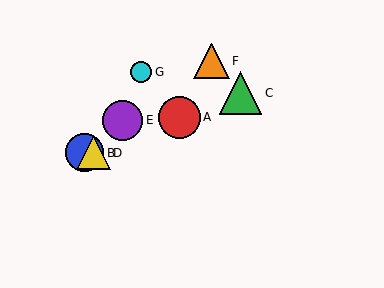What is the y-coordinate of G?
Object G is at y≈72.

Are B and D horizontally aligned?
Yes, both are at y≈153.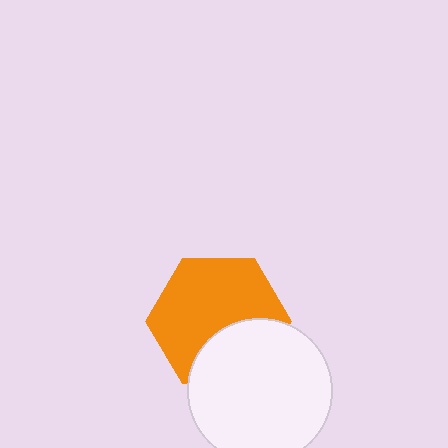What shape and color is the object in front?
The object in front is a white circle.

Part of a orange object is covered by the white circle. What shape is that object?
It is a hexagon.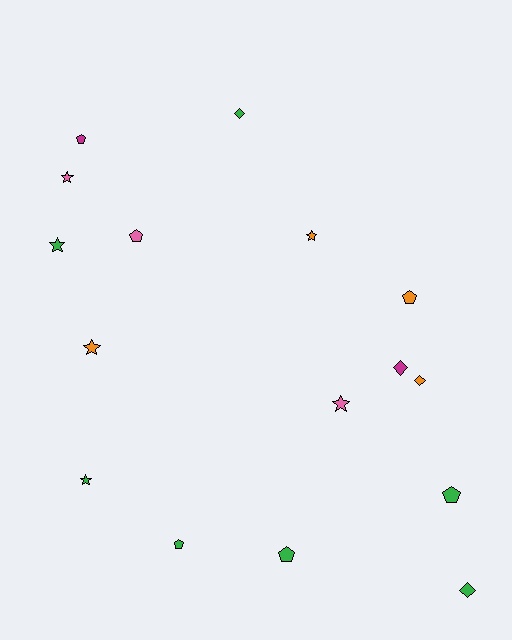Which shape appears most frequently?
Star, with 6 objects.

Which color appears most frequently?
Green, with 7 objects.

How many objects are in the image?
There are 16 objects.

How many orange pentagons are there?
There is 1 orange pentagon.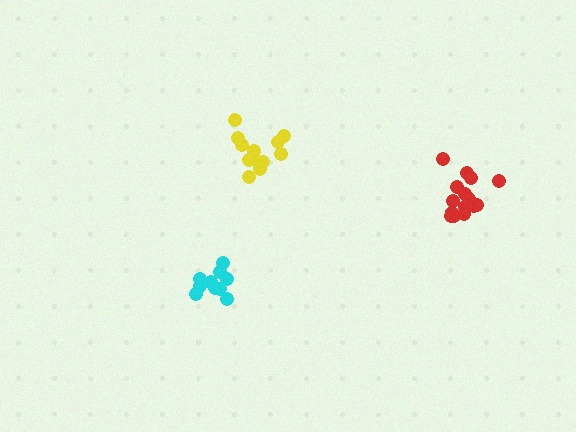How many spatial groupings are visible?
There are 3 spatial groupings.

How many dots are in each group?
Group 1: 12 dots, Group 2: 10 dots, Group 3: 15 dots (37 total).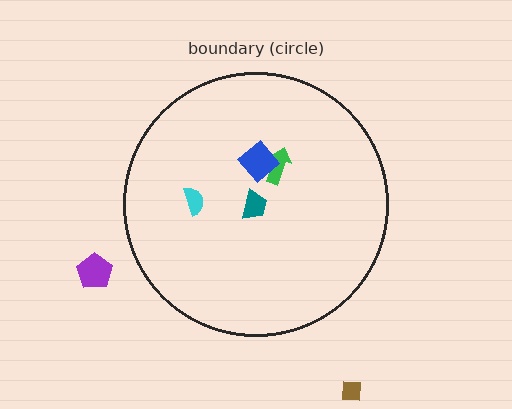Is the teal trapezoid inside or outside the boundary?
Inside.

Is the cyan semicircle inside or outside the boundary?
Inside.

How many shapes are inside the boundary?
4 inside, 2 outside.